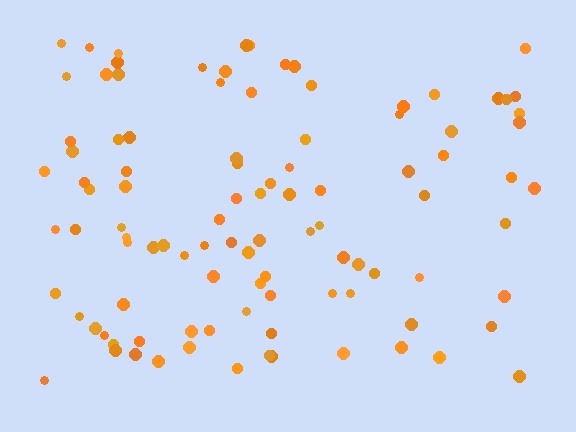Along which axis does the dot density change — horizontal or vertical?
Horizontal.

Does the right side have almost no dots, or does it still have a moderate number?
Still a moderate number, just noticeably fewer than the left.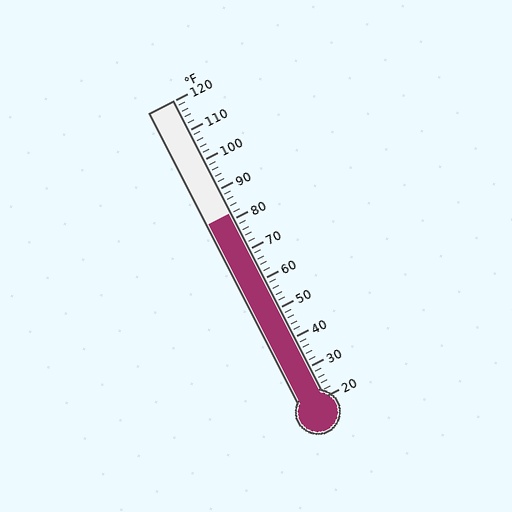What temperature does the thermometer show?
The thermometer shows approximately 82°F.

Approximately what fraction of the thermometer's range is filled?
The thermometer is filled to approximately 60% of its range.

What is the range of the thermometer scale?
The thermometer scale ranges from 20°F to 120°F.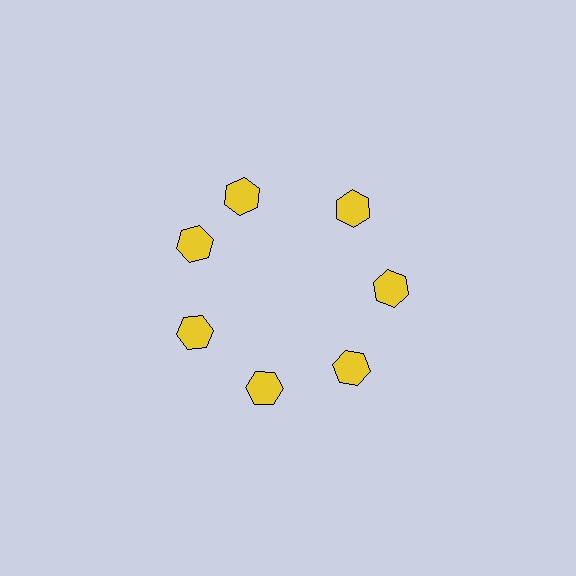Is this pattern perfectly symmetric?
No. The 7 yellow hexagons are arranged in a ring, but one element near the 12 o'clock position is rotated out of alignment along the ring, breaking the 7-fold rotational symmetry.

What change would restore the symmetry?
The symmetry would be restored by rotating it back into even spacing with its neighbors so that all 7 hexagons sit at equal angles and equal distance from the center.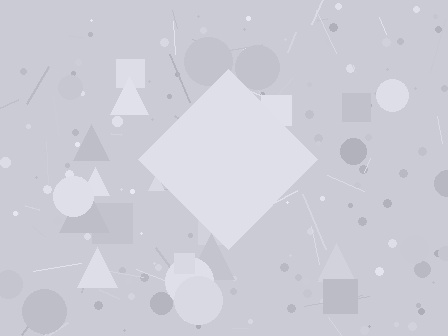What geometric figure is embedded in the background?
A diamond is embedded in the background.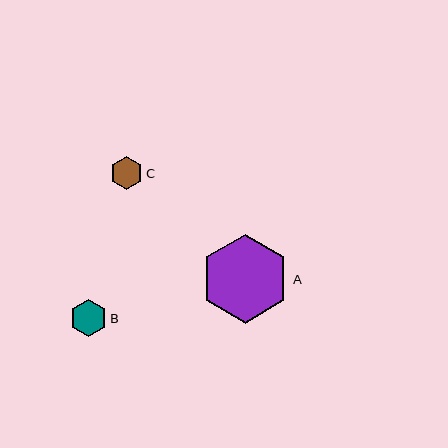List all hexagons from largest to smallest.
From largest to smallest: A, B, C.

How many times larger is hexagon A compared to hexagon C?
Hexagon A is approximately 2.7 times the size of hexagon C.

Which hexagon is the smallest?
Hexagon C is the smallest with a size of approximately 33 pixels.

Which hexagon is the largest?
Hexagon A is the largest with a size of approximately 89 pixels.